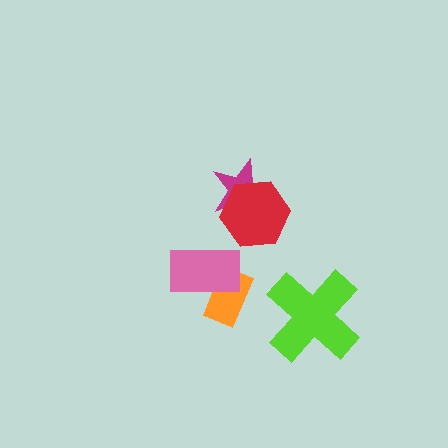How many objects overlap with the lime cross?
0 objects overlap with the lime cross.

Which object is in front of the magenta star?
The red hexagon is in front of the magenta star.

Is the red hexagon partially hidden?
No, no other shape covers it.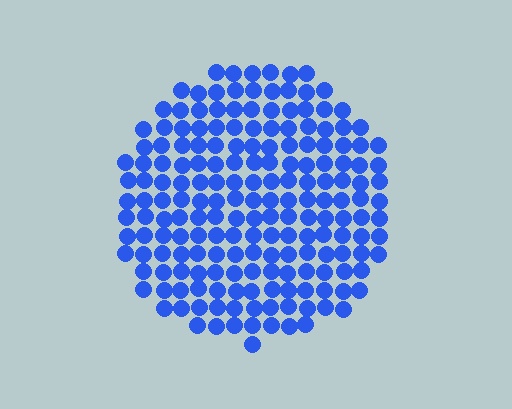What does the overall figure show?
The overall figure shows a circle.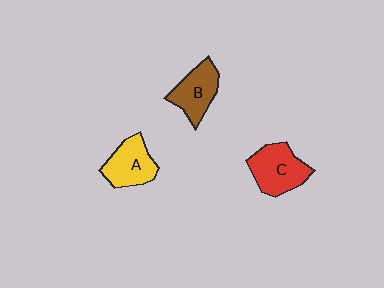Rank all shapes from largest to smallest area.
From largest to smallest: C (red), A (yellow), B (brown).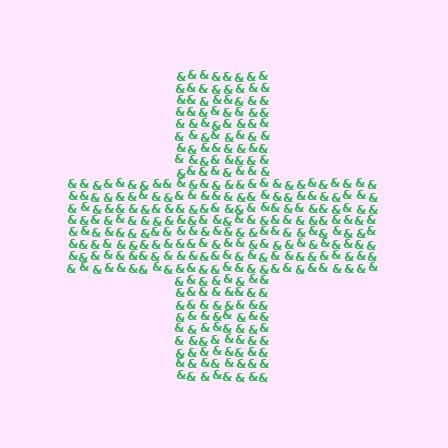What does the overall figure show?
The overall figure shows a cross.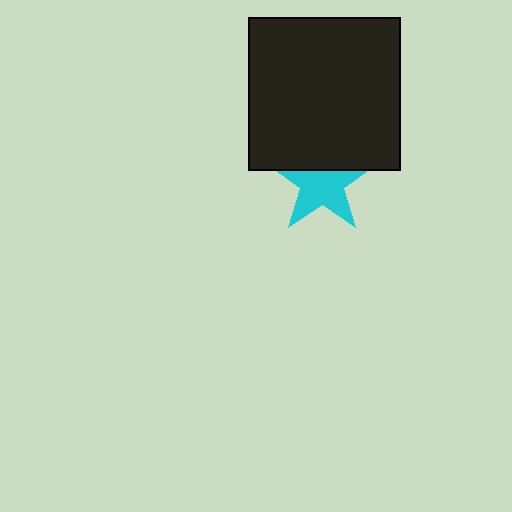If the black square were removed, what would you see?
You would see the complete cyan star.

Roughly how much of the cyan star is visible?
Most of it is visible (roughly 65%).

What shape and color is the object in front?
The object in front is a black square.